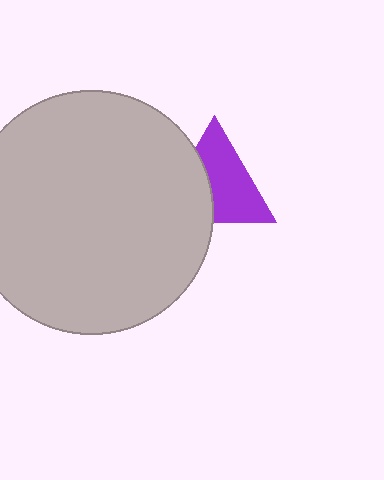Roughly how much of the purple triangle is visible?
About half of it is visible (roughly 61%).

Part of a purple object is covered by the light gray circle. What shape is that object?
It is a triangle.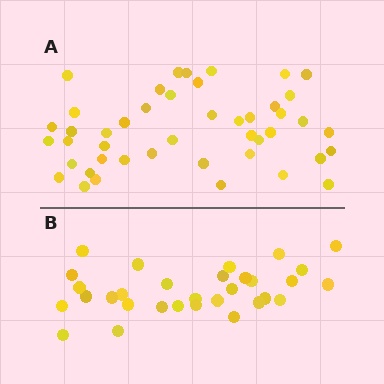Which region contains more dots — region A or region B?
Region A (the top region) has more dots.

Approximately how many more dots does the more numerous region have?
Region A has approximately 15 more dots than region B.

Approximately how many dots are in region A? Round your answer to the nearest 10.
About 40 dots. (The exact count is 45, which rounds to 40.)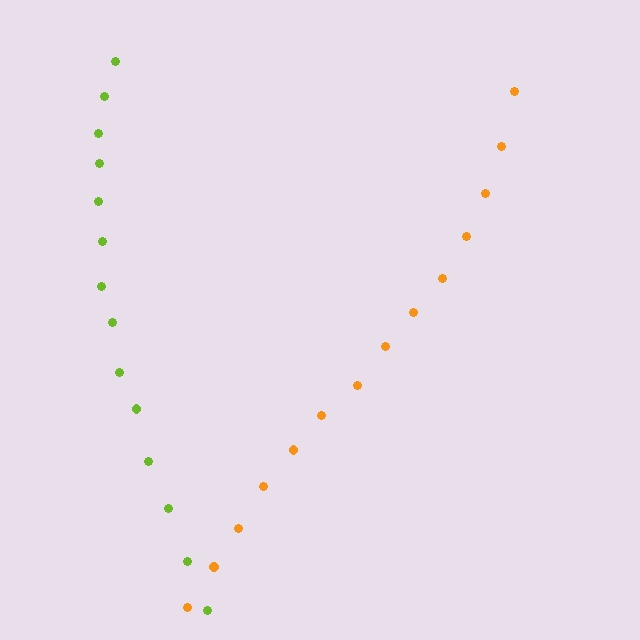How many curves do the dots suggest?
There are 2 distinct paths.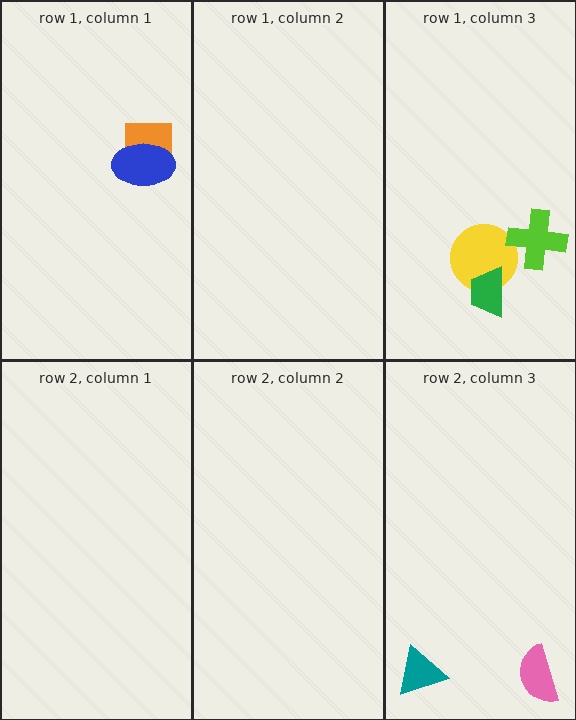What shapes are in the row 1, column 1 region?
The orange square, the blue ellipse.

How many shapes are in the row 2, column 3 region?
2.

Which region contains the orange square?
The row 1, column 1 region.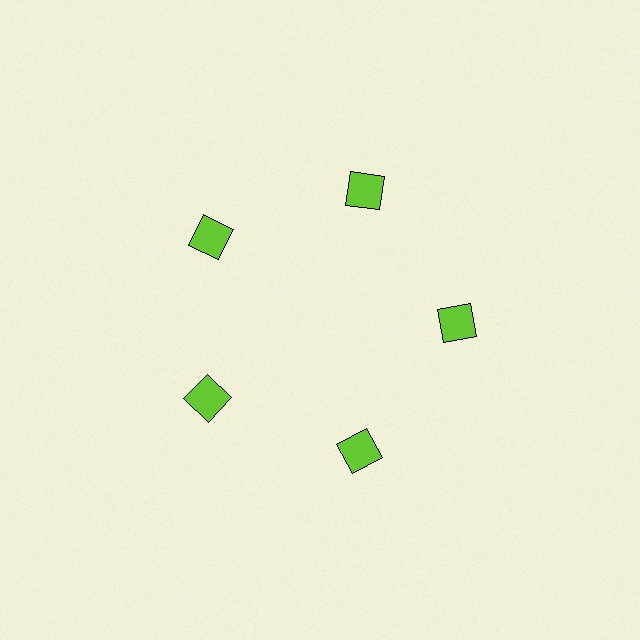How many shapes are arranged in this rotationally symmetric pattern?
There are 5 shapes, arranged in 5 groups of 1.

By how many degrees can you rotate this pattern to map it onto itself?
The pattern maps onto itself every 72 degrees of rotation.